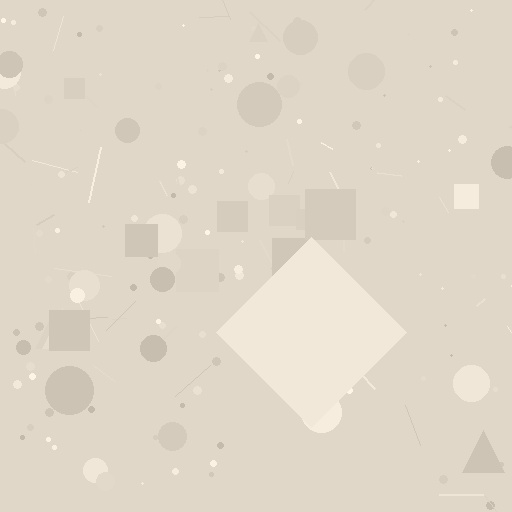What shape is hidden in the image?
A diamond is hidden in the image.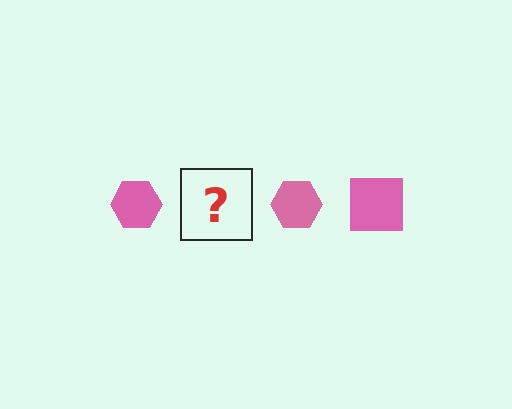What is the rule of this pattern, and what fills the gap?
The rule is that the pattern cycles through hexagon, square shapes in pink. The gap should be filled with a pink square.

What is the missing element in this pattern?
The missing element is a pink square.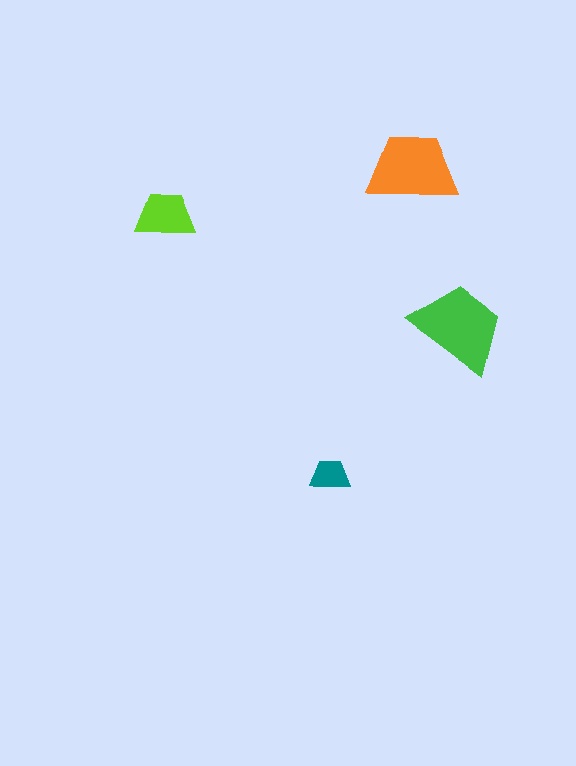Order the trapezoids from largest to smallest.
the green one, the orange one, the lime one, the teal one.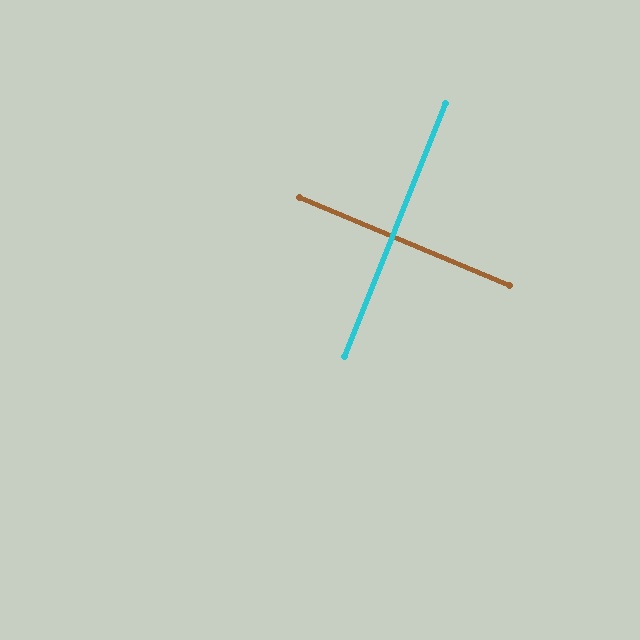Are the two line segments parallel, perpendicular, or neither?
Perpendicular — they meet at approximately 89°.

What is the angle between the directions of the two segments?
Approximately 89 degrees.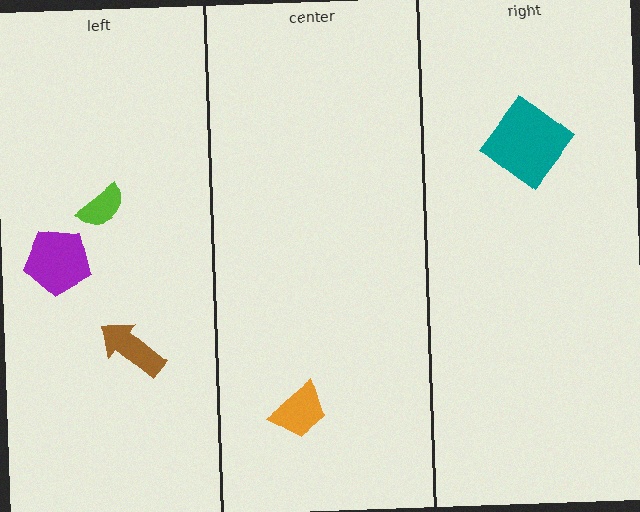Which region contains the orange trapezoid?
The center region.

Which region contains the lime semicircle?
The left region.